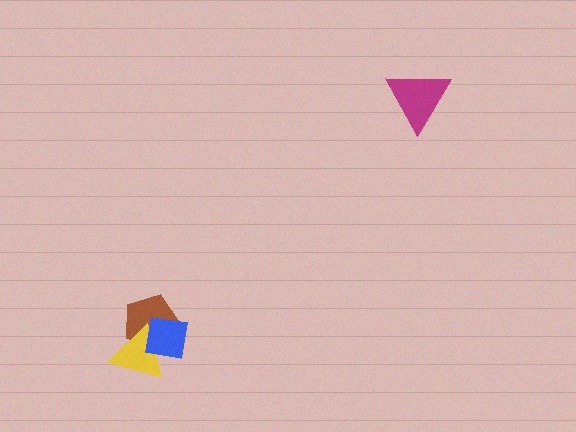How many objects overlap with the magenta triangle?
0 objects overlap with the magenta triangle.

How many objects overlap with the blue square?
2 objects overlap with the blue square.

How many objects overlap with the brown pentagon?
2 objects overlap with the brown pentagon.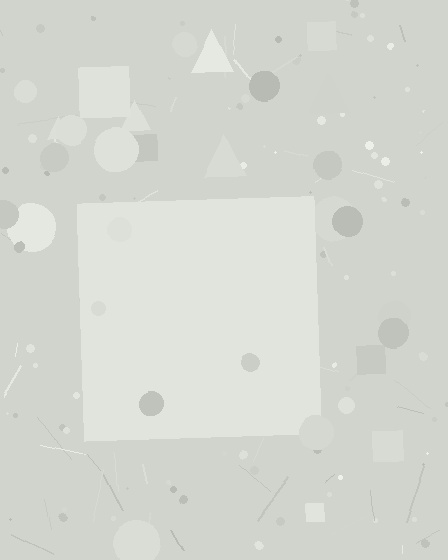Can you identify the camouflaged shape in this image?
The camouflaged shape is a square.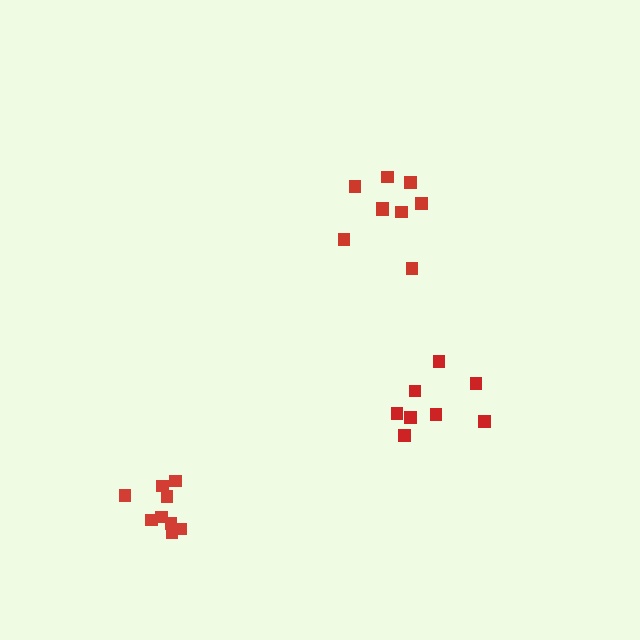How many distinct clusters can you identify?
There are 3 distinct clusters.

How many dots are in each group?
Group 1: 9 dots, Group 2: 9 dots, Group 3: 8 dots (26 total).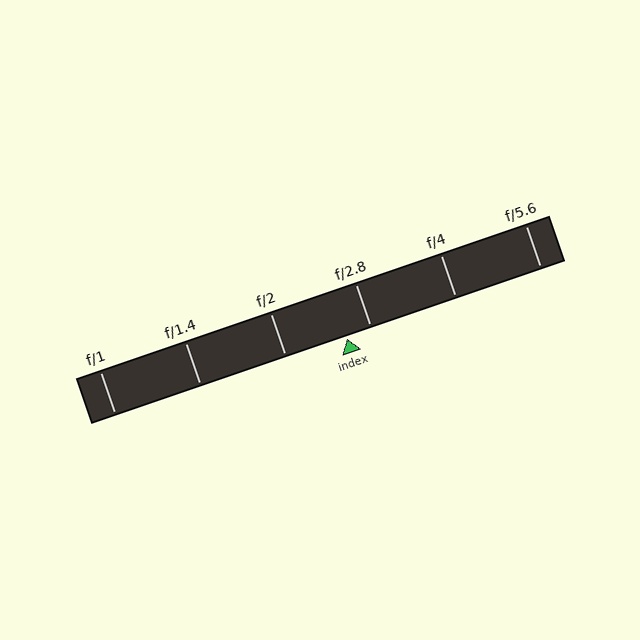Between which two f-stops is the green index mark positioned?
The index mark is between f/2 and f/2.8.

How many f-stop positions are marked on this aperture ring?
There are 6 f-stop positions marked.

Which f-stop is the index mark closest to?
The index mark is closest to f/2.8.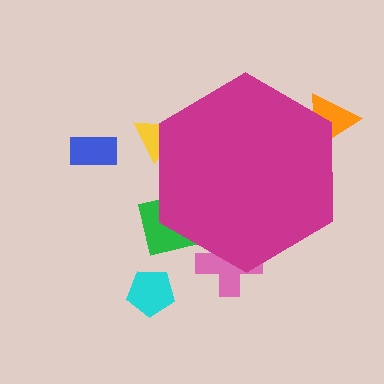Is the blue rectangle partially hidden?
No, the blue rectangle is fully visible.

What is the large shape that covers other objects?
A magenta hexagon.